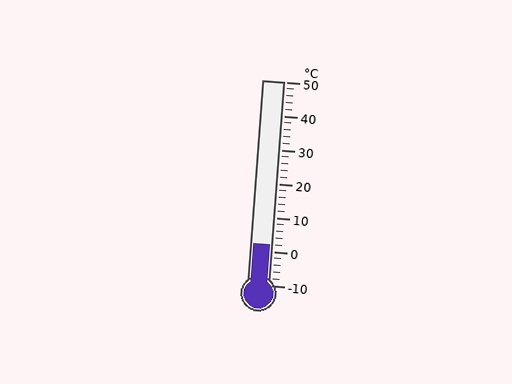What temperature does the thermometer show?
The thermometer shows approximately 2°C.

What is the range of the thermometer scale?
The thermometer scale ranges from -10°C to 50°C.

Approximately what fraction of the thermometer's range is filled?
The thermometer is filled to approximately 20% of its range.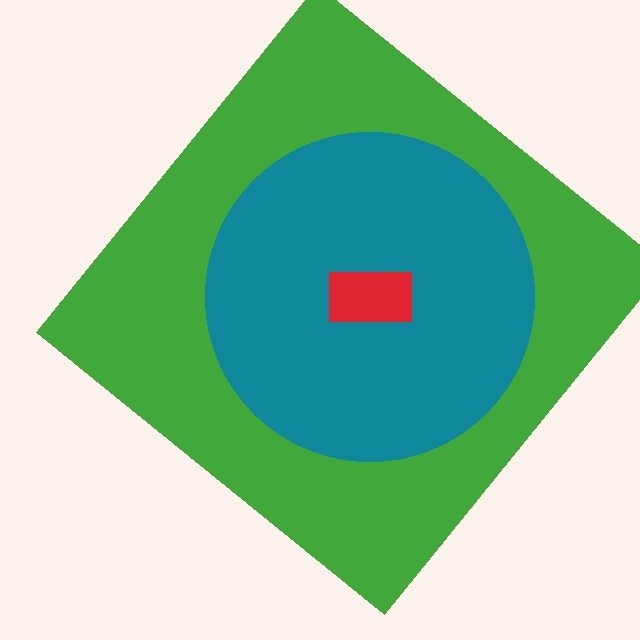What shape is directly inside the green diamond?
The teal circle.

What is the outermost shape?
The green diamond.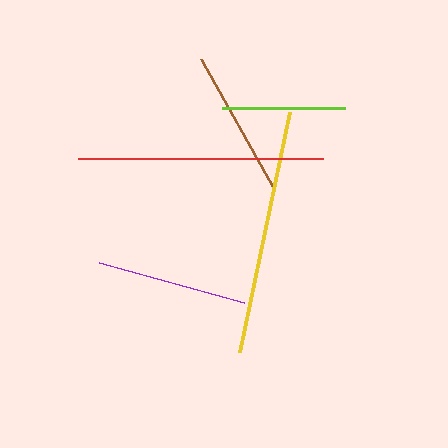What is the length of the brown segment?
The brown segment is approximately 149 pixels long.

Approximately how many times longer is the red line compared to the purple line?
The red line is approximately 1.6 times the length of the purple line.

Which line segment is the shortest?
The lime line is the shortest at approximately 123 pixels.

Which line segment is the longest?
The yellow line is the longest at approximately 245 pixels.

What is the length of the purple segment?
The purple segment is approximately 150 pixels long.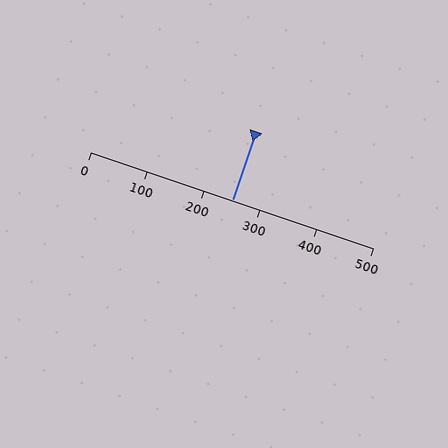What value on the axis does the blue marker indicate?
The marker indicates approximately 250.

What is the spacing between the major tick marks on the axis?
The major ticks are spaced 100 apart.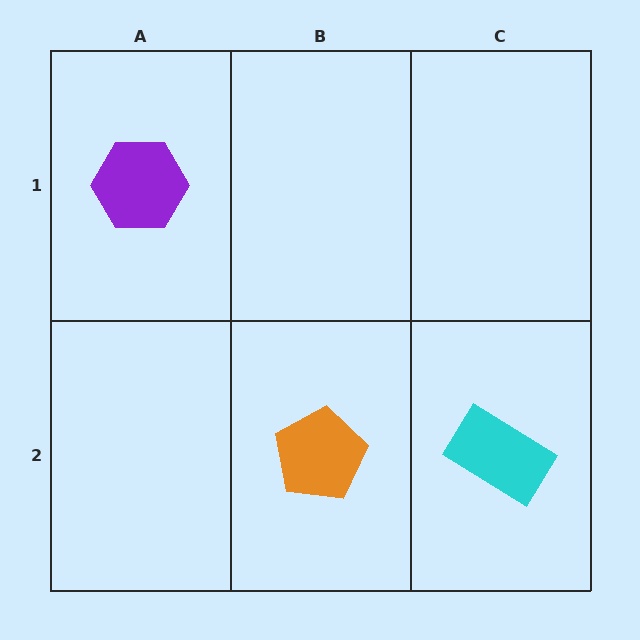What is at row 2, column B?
An orange pentagon.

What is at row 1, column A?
A purple hexagon.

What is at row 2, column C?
A cyan rectangle.